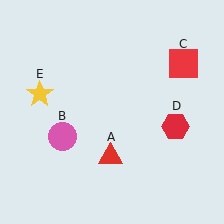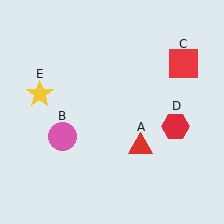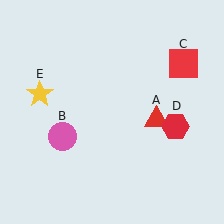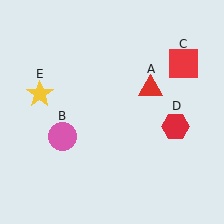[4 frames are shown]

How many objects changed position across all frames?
1 object changed position: red triangle (object A).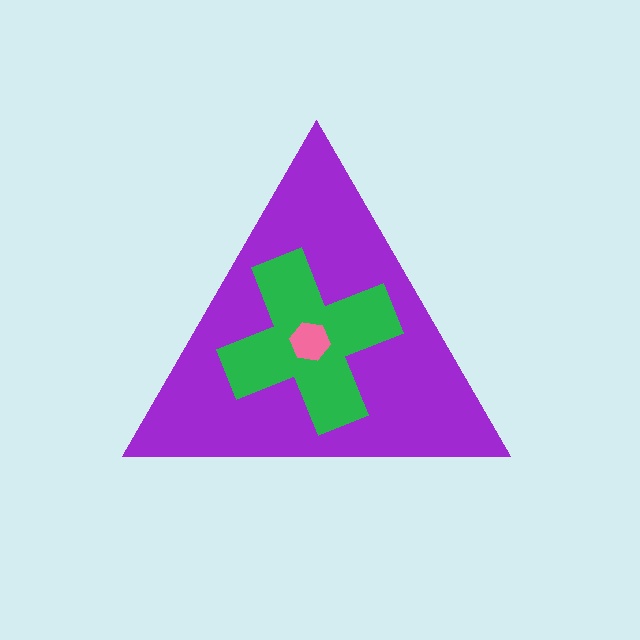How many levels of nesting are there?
3.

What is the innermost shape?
The pink hexagon.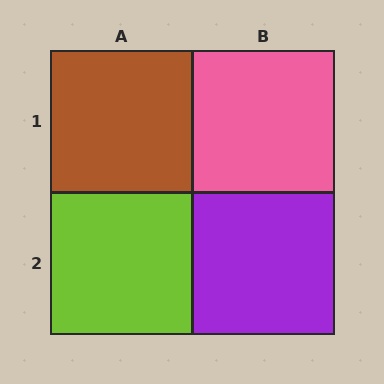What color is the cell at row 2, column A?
Lime.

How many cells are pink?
1 cell is pink.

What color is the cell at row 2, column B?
Purple.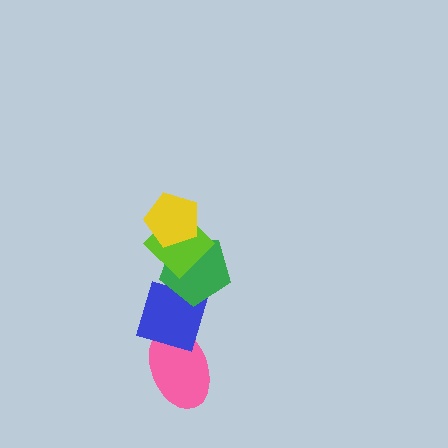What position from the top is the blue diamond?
The blue diamond is 4th from the top.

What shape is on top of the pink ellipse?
The blue diamond is on top of the pink ellipse.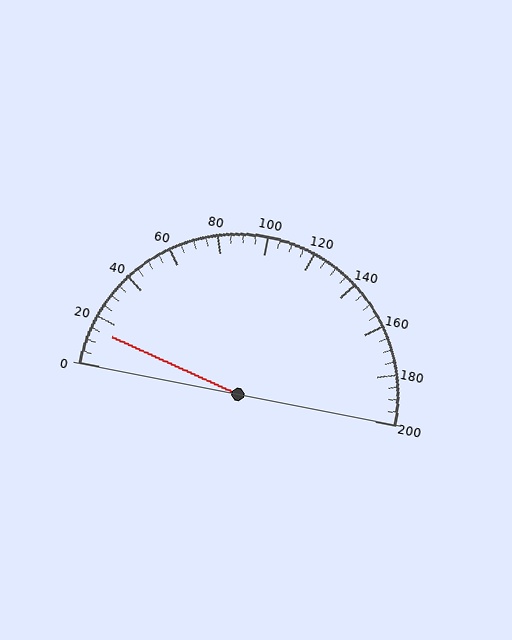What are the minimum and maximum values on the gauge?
The gauge ranges from 0 to 200.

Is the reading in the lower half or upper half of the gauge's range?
The reading is in the lower half of the range (0 to 200).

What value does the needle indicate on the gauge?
The needle indicates approximately 15.